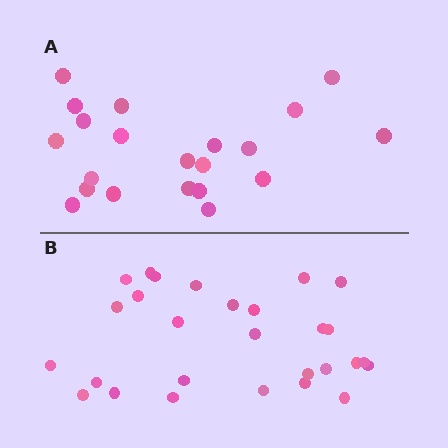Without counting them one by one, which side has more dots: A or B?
Region B (the bottom region) has more dots.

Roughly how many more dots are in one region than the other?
Region B has roughly 8 or so more dots than region A.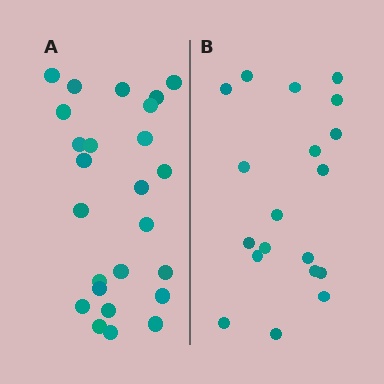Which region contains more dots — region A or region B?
Region A (the left region) has more dots.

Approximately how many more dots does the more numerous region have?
Region A has about 6 more dots than region B.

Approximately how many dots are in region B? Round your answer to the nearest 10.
About 20 dots. (The exact count is 19, which rounds to 20.)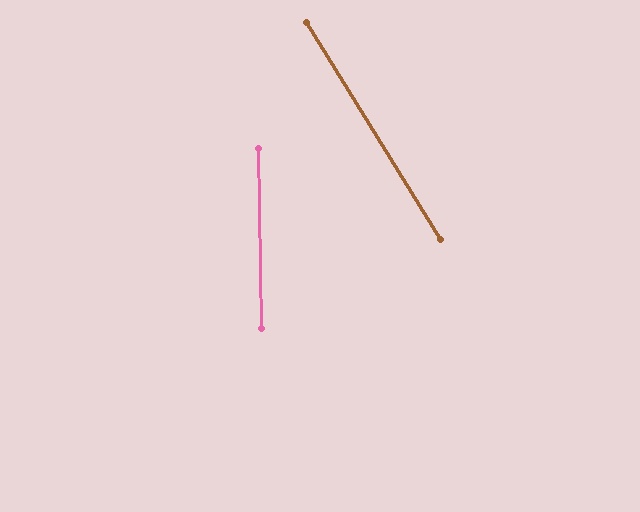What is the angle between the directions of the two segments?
Approximately 31 degrees.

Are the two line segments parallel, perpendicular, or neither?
Neither parallel nor perpendicular — they differ by about 31°.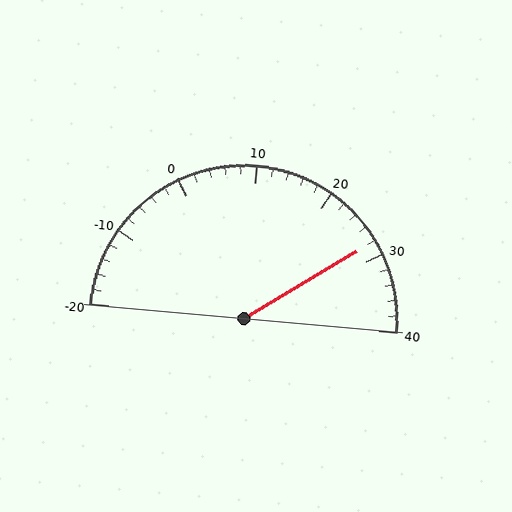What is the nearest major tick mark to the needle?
The nearest major tick mark is 30.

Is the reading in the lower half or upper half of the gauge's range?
The reading is in the upper half of the range (-20 to 40).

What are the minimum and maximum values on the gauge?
The gauge ranges from -20 to 40.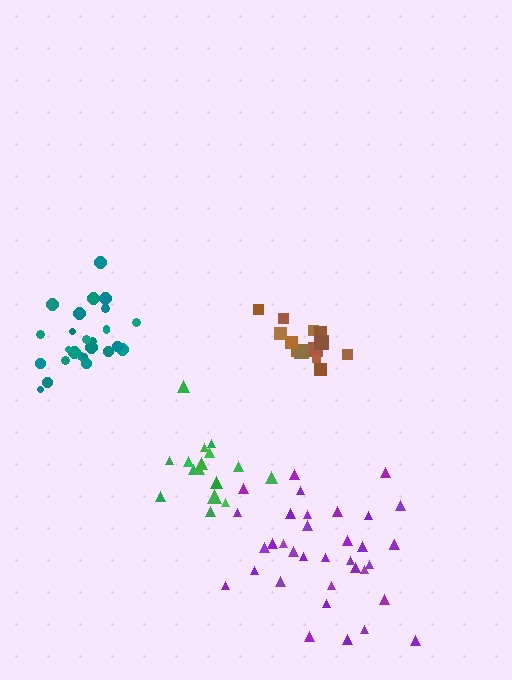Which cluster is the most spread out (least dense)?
Purple.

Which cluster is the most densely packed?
Brown.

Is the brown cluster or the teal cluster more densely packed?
Brown.